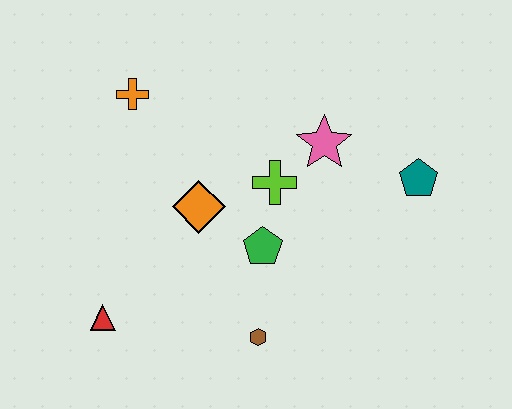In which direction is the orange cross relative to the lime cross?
The orange cross is to the left of the lime cross.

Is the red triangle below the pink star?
Yes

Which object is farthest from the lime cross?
The red triangle is farthest from the lime cross.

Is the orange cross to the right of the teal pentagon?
No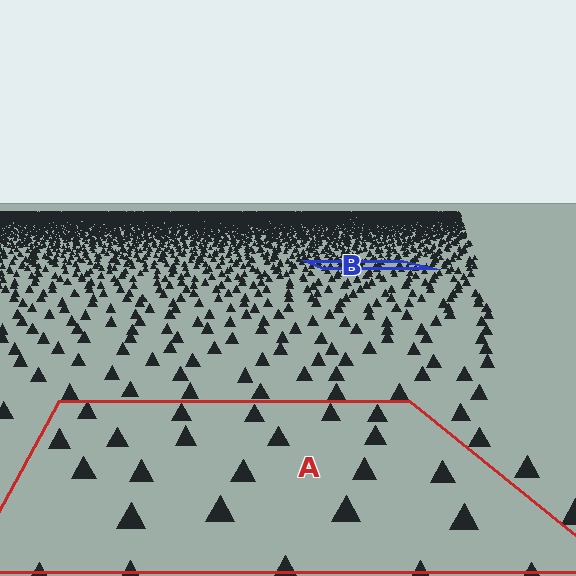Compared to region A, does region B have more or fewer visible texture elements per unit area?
Region B has more texture elements per unit area — they are packed more densely because it is farther away.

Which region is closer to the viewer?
Region A is closer. The texture elements there are larger and more spread out.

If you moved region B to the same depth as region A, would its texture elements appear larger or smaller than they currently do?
They would appear larger. At a closer depth, the same texture elements are projected at a bigger on-screen size.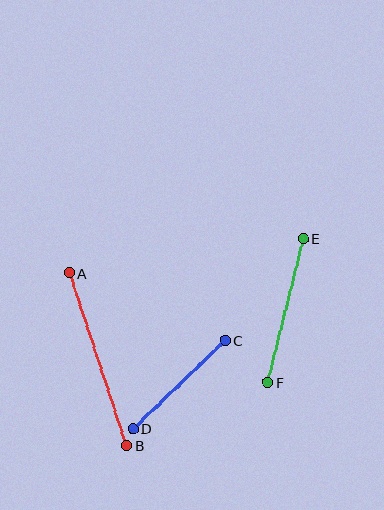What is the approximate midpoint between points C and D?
The midpoint is at approximately (179, 385) pixels.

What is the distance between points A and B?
The distance is approximately 181 pixels.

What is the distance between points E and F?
The distance is approximately 148 pixels.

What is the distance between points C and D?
The distance is approximately 128 pixels.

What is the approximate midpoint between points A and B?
The midpoint is at approximately (98, 359) pixels.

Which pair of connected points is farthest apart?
Points A and B are farthest apart.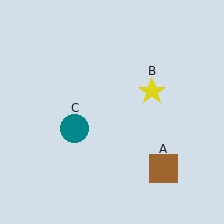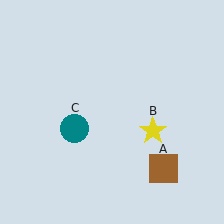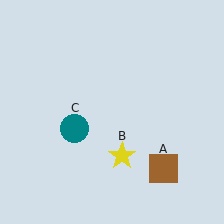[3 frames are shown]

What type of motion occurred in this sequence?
The yellow star (object B) rotated clockwise around the center of the scene.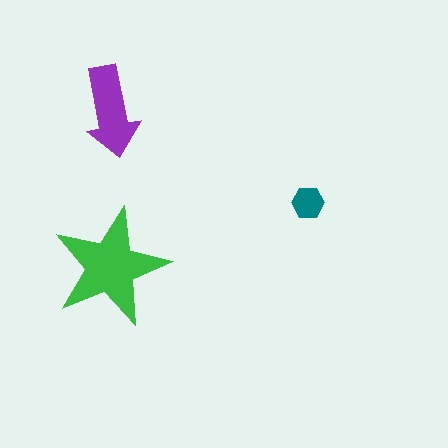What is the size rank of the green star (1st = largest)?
1st.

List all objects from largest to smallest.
The green star, the purple arrow, the teal hexagon.